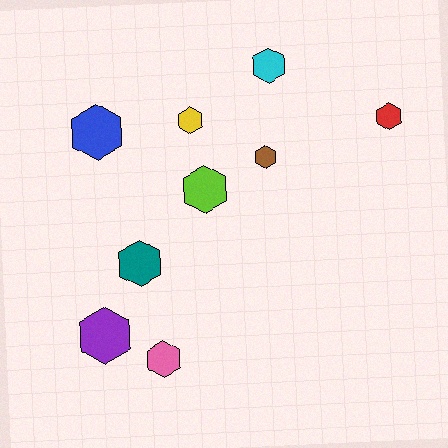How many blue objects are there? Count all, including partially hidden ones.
There is 1 blue object.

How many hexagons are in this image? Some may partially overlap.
There are 9 hexagons.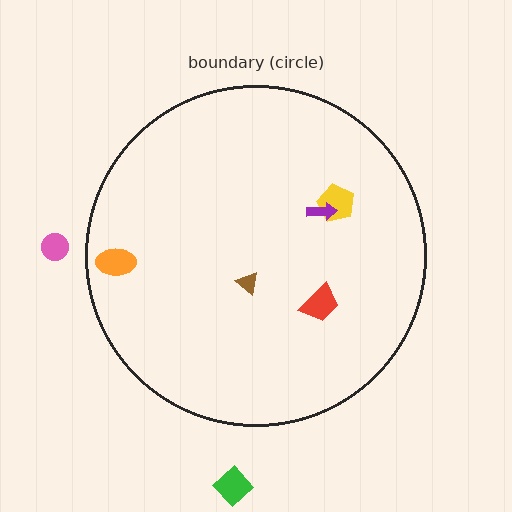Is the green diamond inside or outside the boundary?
Outside.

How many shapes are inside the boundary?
5 inside, 2 outside.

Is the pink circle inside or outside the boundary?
Outside.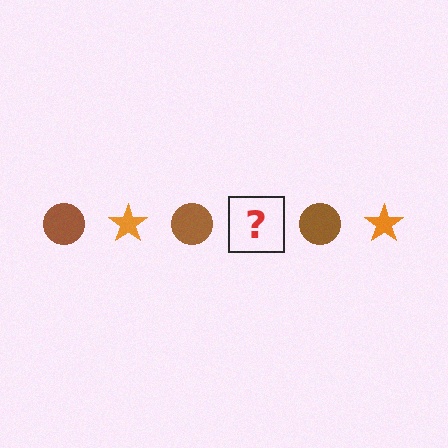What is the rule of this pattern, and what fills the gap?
The rule is that the pattern alternates between brown circle and orange star. The gap should be filled with an orange star.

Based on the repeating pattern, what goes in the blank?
The blank should be an orange star.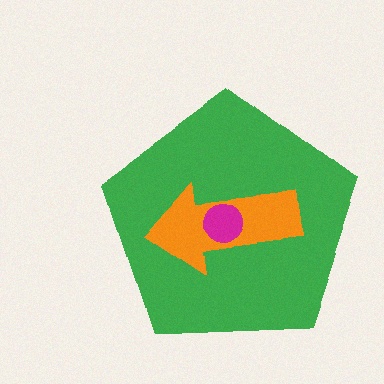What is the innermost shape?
The magenta circle.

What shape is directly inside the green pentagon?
The orange arrow.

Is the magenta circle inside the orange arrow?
Yes.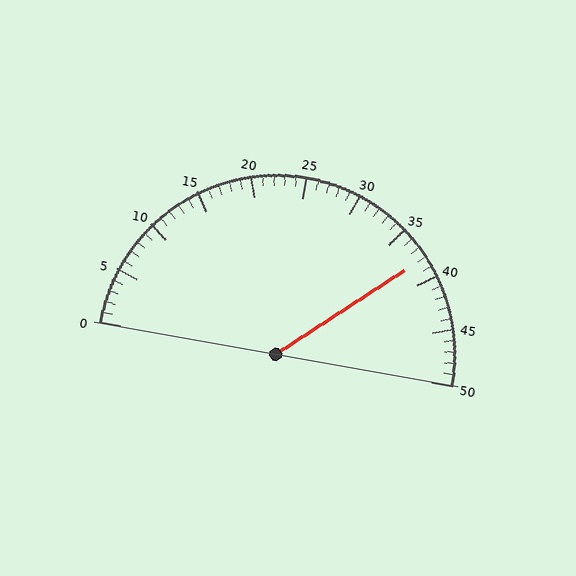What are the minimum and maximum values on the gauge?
The gauge ranges from 0 to 50.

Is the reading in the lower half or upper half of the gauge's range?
The reading is in the upper half of the range (0 to 50).